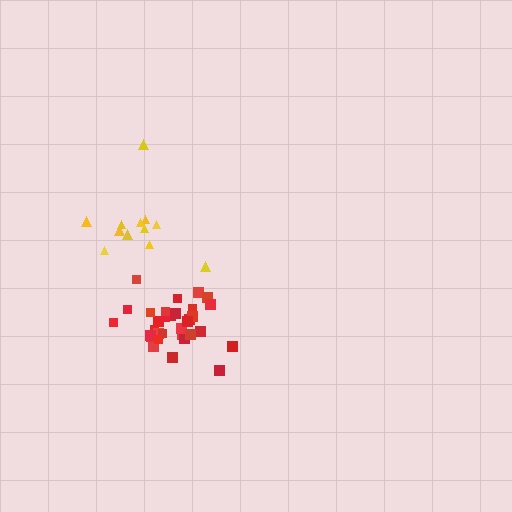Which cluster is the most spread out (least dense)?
Yellow.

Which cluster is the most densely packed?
Red.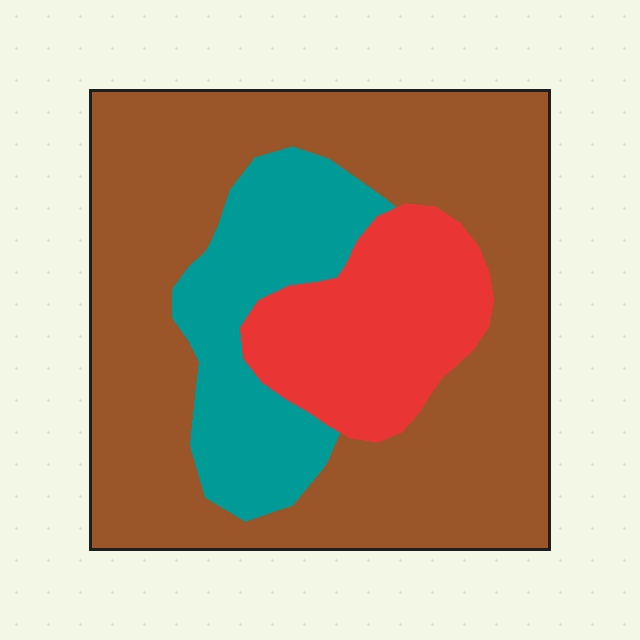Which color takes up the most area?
Brown, at roughly 65%.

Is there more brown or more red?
Brown.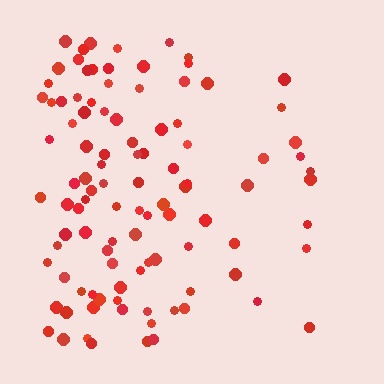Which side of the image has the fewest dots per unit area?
The right.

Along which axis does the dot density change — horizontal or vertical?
Horizontal.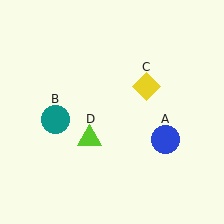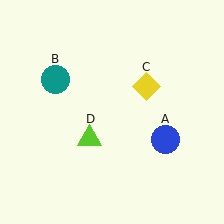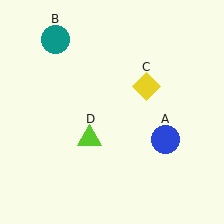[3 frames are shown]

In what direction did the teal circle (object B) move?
The teal circle (object B) moved up.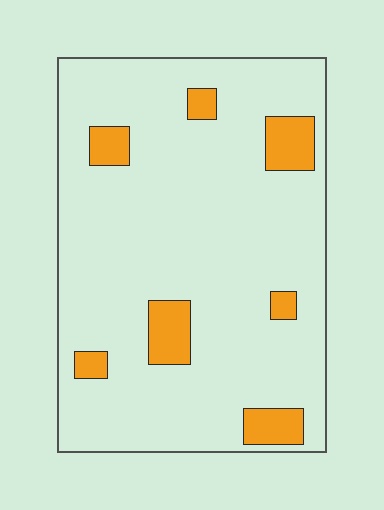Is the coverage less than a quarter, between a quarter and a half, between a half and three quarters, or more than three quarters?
Less than a quarter.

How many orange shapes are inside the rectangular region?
7.